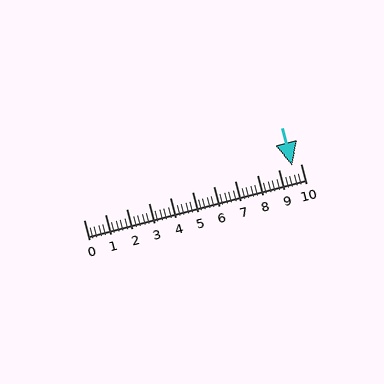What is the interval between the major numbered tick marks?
The major tick marks are spaced 1 units apart.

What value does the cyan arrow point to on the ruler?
The cyan arrow points to approximately 9.6.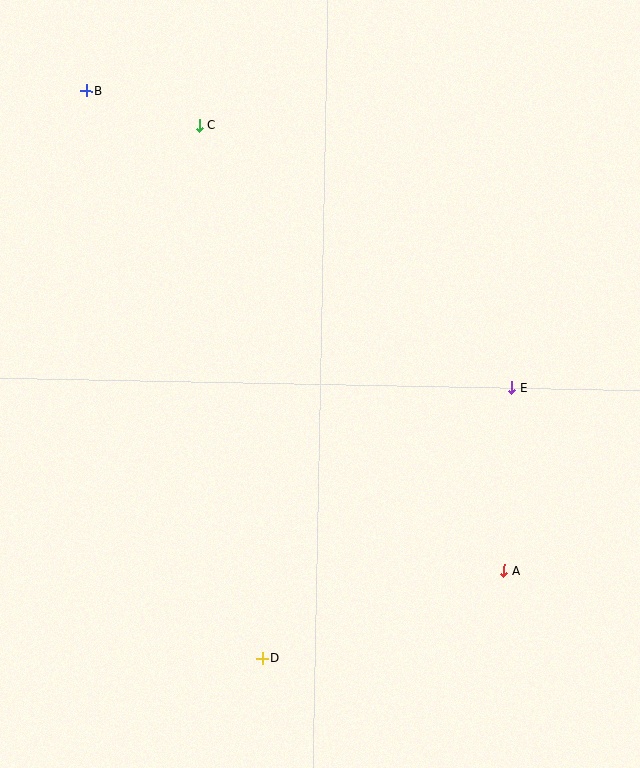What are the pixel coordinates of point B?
Point B is at (86, 90).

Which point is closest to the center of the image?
Point E at (511, 387) is closest to the center.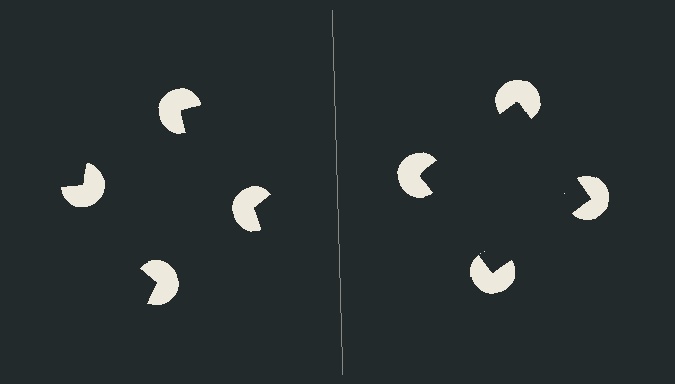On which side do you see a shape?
An illusory square appears on the right side. On the left side the wedge cuts are rotated, so no coherent shape forms.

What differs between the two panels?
The pac-man discs are positioned identically on both sides; only the wedge orientations differ. On the right they align to a square; on the left they are misaligned.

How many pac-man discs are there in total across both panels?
8 — 4 on each side.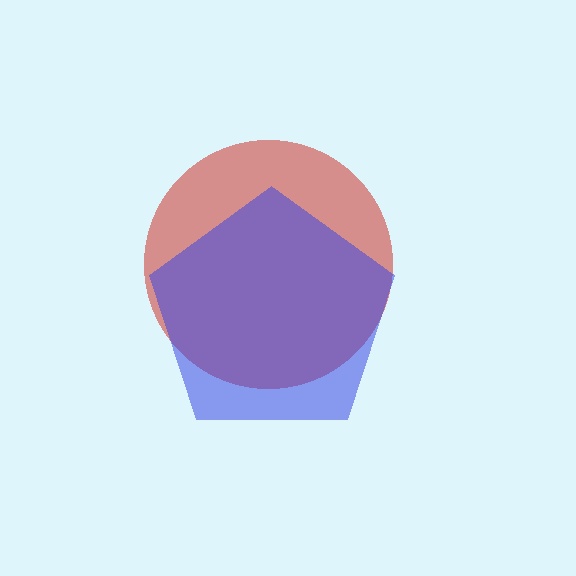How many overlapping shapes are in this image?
There are 2 overlapping shapes in the image.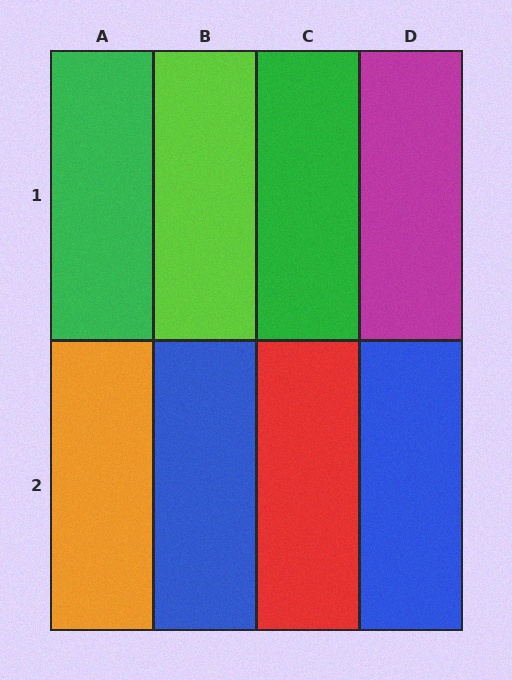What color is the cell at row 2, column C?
Red.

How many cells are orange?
1 cell is orange.